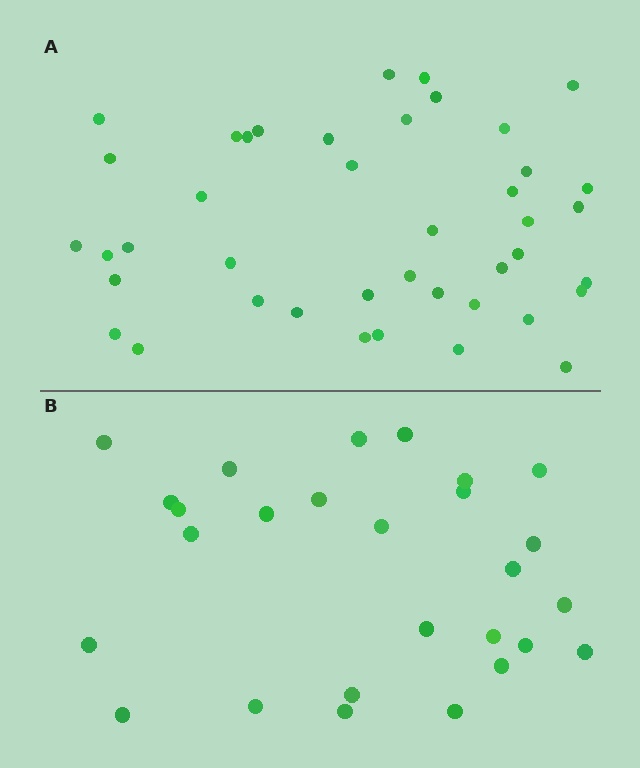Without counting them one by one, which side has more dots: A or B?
Region A (the top region) has more dots.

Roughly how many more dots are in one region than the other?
Region A has approximately 15 more dots than region B.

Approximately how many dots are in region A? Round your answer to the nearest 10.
About 40 dots. (The exact count is 42, which rounds to 40.)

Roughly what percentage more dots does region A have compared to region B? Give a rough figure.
About 55% more.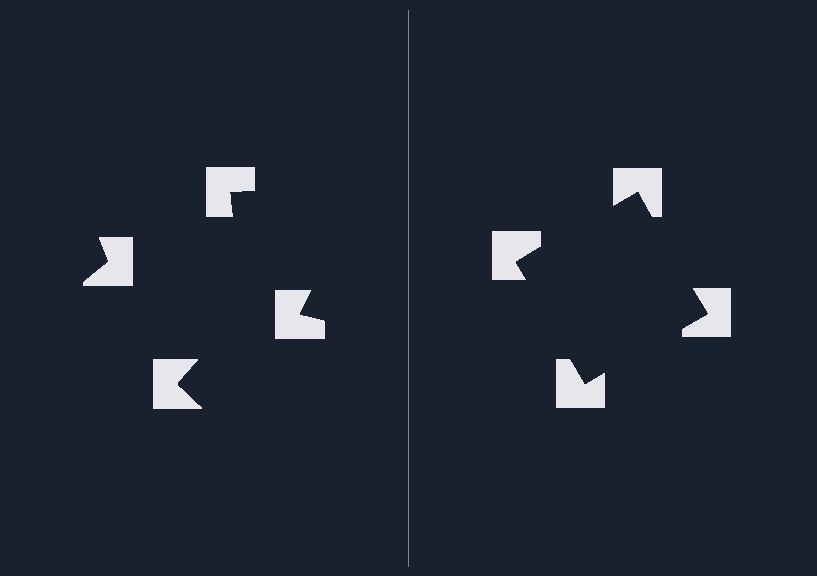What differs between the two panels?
The notched squares are positioned identically on both sides; only the wedge orientations differ. On the right they align to a square; on the left they are misaligned.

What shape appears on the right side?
An illusory square.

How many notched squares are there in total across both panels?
8 — 4 on each side.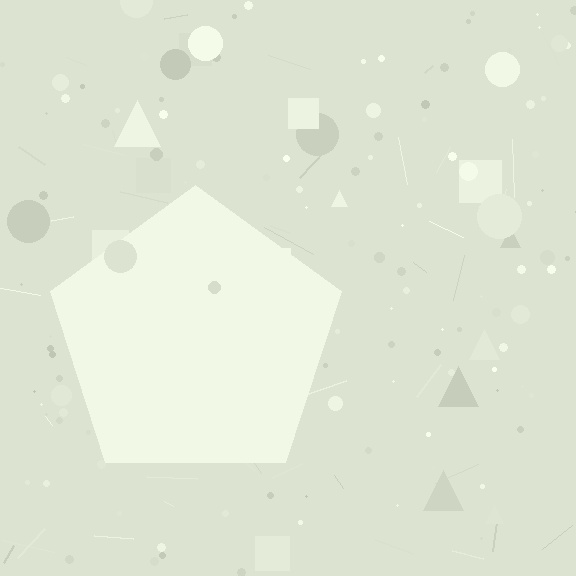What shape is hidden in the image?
A pentagon is hidden in the image.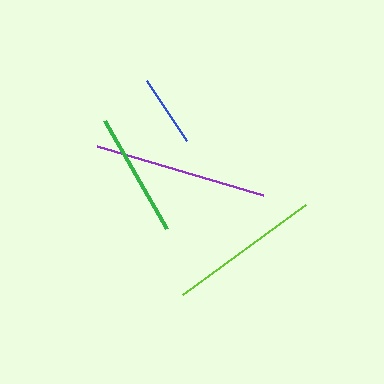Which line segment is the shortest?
The blue line is the shortest at approximately 72 pixels.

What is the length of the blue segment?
The blue segment is approximately 72 pixels long.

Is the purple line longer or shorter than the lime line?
The purple line is longer than the lime line.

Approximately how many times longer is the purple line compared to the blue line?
The purple line is approximately 2.4 times the length of the blue line.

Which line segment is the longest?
The purple line is the longest at approximately 172 pixels.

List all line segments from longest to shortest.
From longest to shortest: purple, lime, green, blue.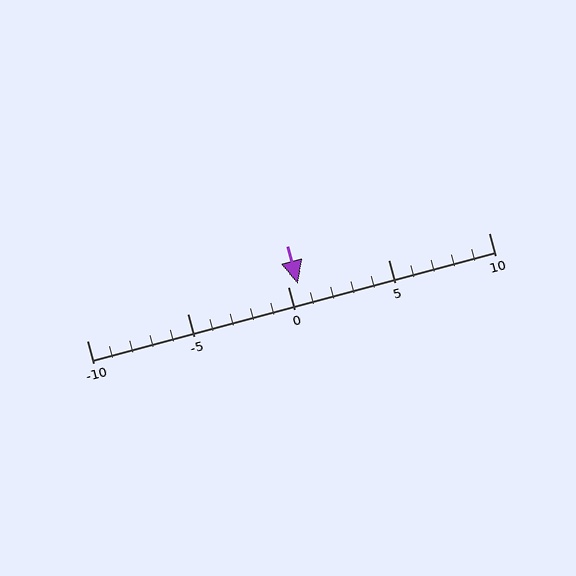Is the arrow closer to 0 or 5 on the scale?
The arrow is closer to 0.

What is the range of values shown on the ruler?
The ruler shows values from -10 to 10.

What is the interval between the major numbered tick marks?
The major tick marks are spaced 5 units apart.